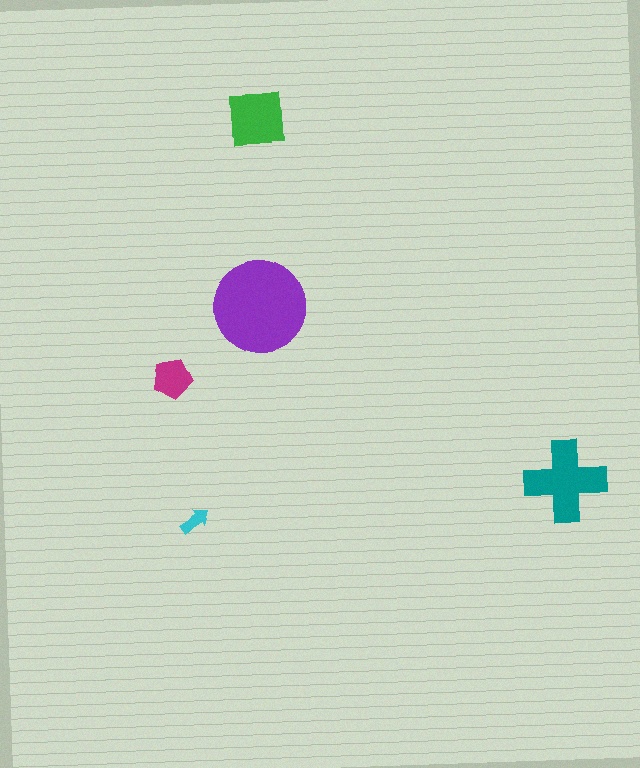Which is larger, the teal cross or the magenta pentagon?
The teal cross.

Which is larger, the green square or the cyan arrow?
The green square.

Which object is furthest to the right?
The teal cross is rightmost.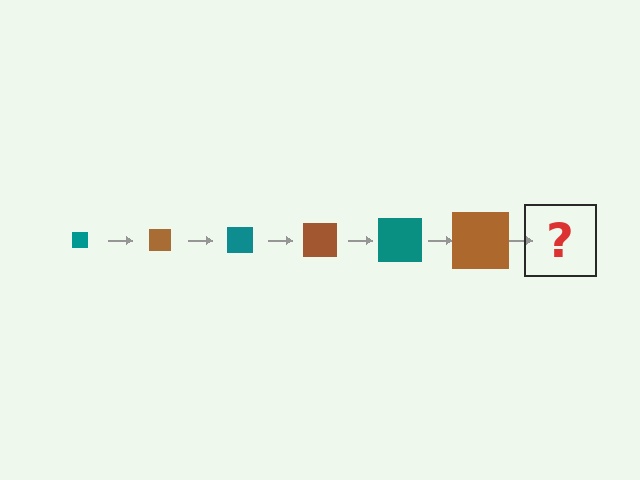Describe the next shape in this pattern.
It should be a teal square, larger than the previous one.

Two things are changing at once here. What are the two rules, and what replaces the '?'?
The two rules are that the square grows larger each step and the color cycles through teal and brown. The '?' should be a teal square, larger than the previous one.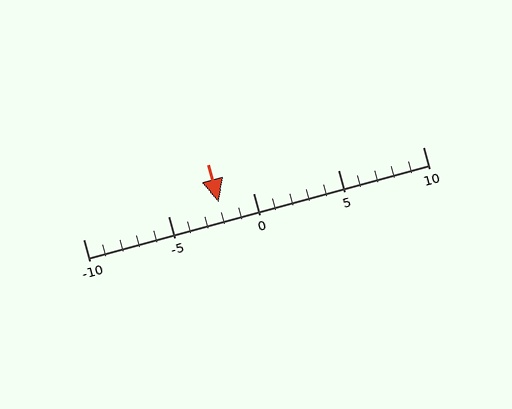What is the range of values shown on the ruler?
The ruler shows values from -10 to 10.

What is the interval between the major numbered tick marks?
The major tick marks are spaced 5 units apart.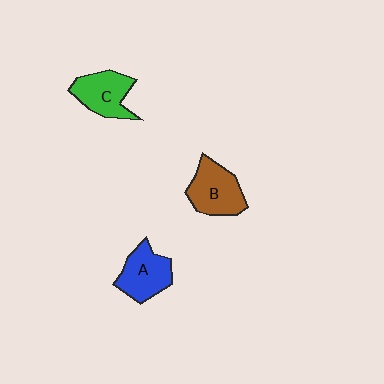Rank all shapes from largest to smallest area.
From largest to smallest: B (brown), A (blue), C (green).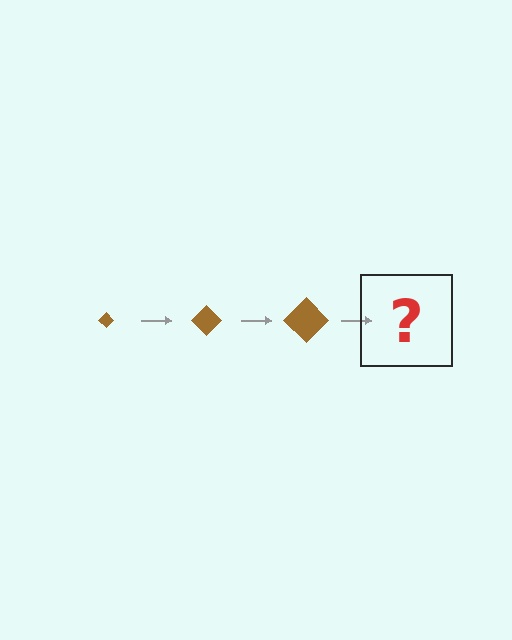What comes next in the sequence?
The next element should be a brown diamond, larger than the previous one.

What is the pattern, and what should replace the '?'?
The pattern is that the diamond gets progressively larger each step. The '?' should be a brown diamond, larger than the previous one.